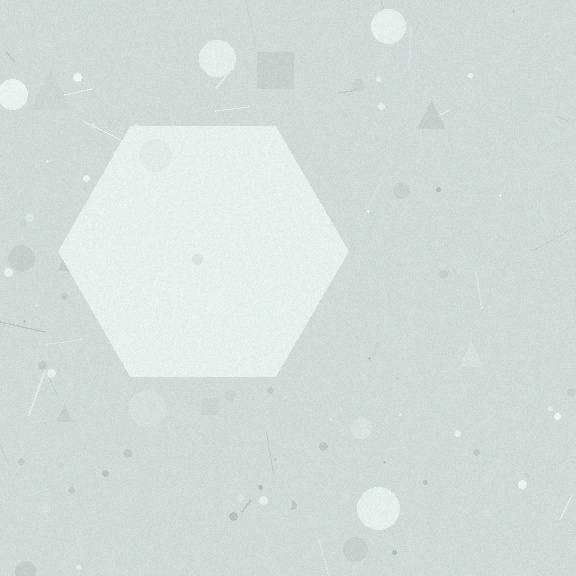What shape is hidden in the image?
A hexagon is hidden in the image.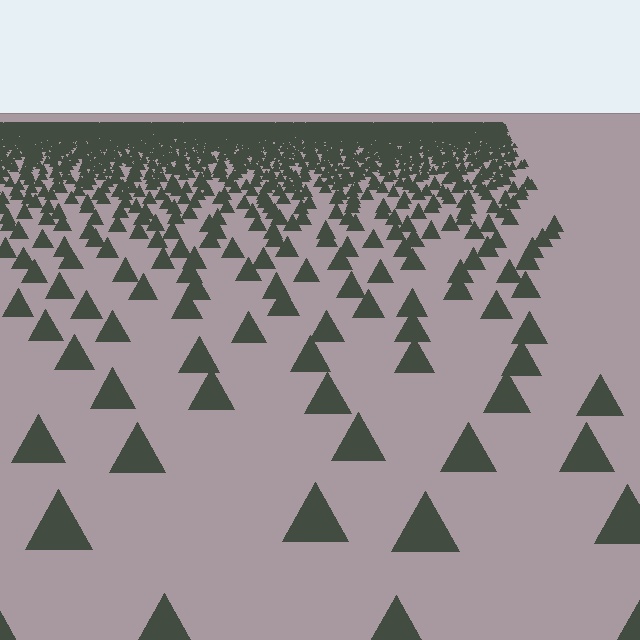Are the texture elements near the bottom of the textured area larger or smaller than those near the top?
Larger. Near the bottom, elements are closer to the viewer and appear at a bigger on-screen size.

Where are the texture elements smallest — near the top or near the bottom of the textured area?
Near the top.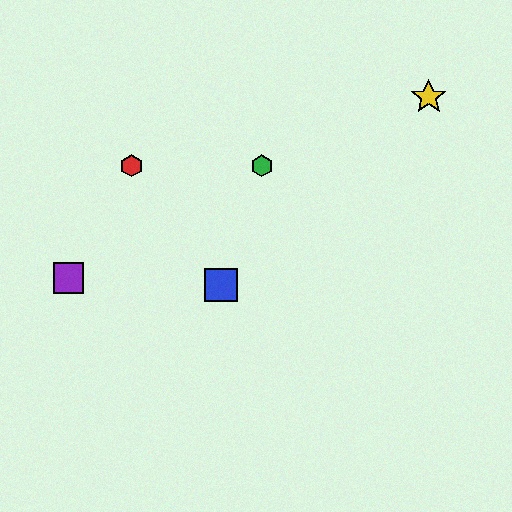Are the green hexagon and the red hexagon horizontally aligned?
Yes, both are at y≈166.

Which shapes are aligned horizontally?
The red hexagon, the green hexagon are aligned horizontally.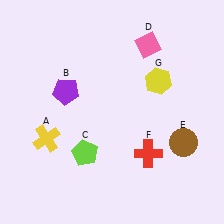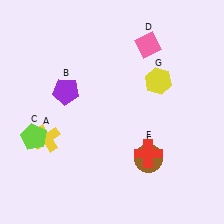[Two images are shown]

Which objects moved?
The objects that moved are: the lime pentagon (C), the brown circle (E).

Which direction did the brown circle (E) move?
The brown circle (E) moved left.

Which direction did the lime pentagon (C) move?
The lime pentagon (C) moved left.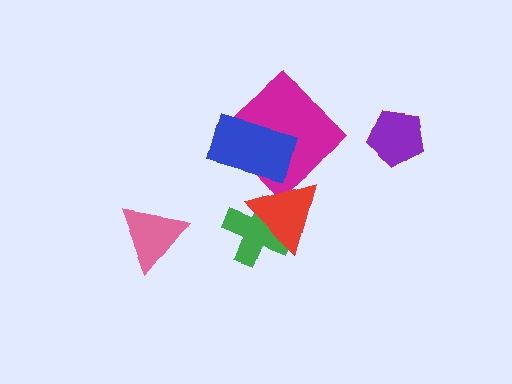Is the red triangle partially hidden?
Yes, it is partially covered by another shape.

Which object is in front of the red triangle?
The blue rectangle is in front of the red triangle.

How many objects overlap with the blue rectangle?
2 objects overlap with the blue rectangle.